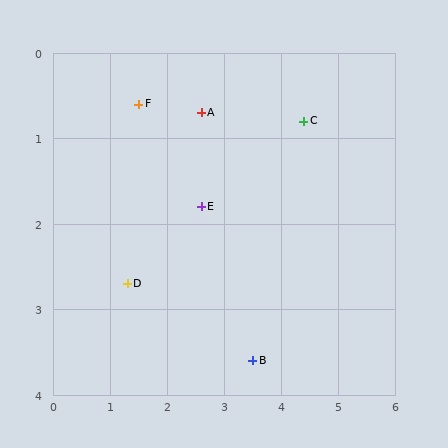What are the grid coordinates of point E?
Point E is at approximately (2.6, 1.8).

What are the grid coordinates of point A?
Point A is at approximately (2.6, 0.7).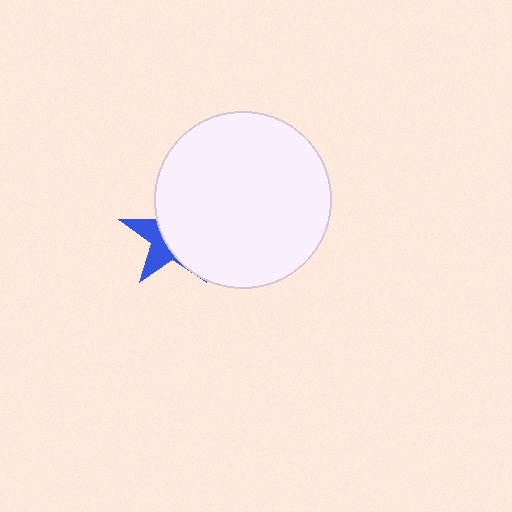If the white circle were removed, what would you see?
You would see the complete blue star.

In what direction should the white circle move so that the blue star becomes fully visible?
The white circle should move right. That is the shortest direction to clear the overlap and leave the blue star fully visible.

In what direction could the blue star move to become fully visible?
The blue star could move left. That would shift it out from behind the white circle entirely.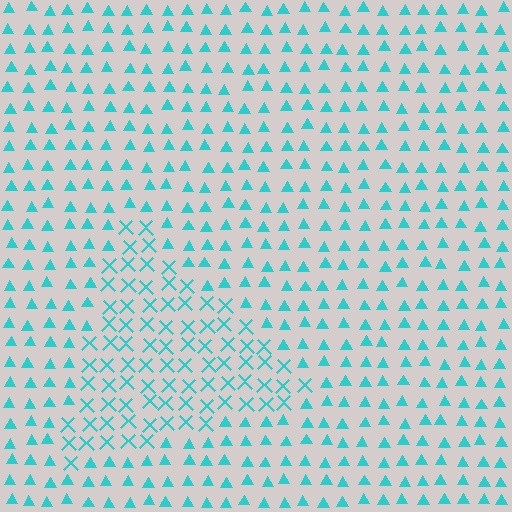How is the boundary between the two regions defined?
The boundary is defined by a change in element shape: X marks inside vs. triangles outside. All elements share the same color and spacing.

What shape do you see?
I see a triangle.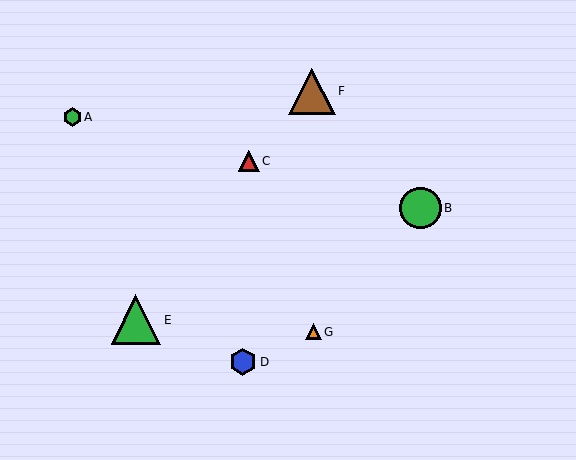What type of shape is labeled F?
Shape F is a brown triangle.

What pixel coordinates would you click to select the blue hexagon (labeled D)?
Click at (243, 362) to select the blue hexagon D.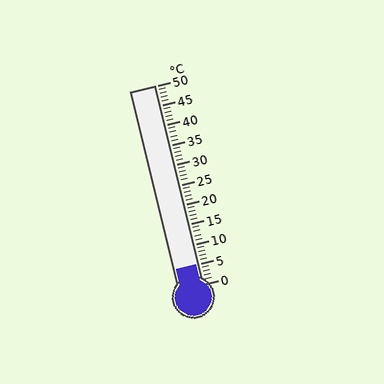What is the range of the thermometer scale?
The thermometer scale ranges from 0°C to 50°C.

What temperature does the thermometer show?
The thermometer shows approximately 5°C.